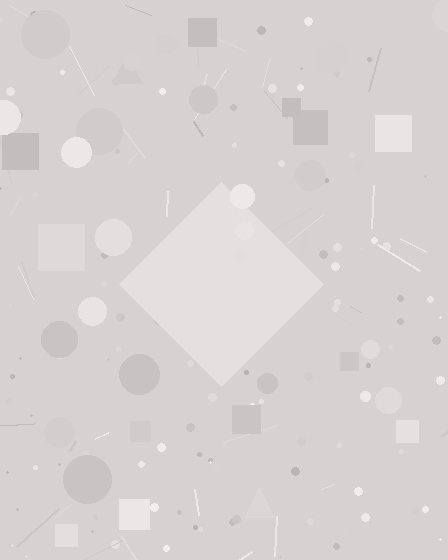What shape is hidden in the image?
A diamond is hidden in the image.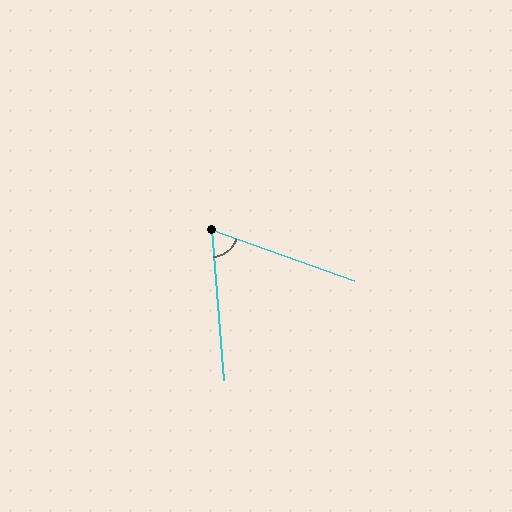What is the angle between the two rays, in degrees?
Approximately 66 degrees.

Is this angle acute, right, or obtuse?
It is acute.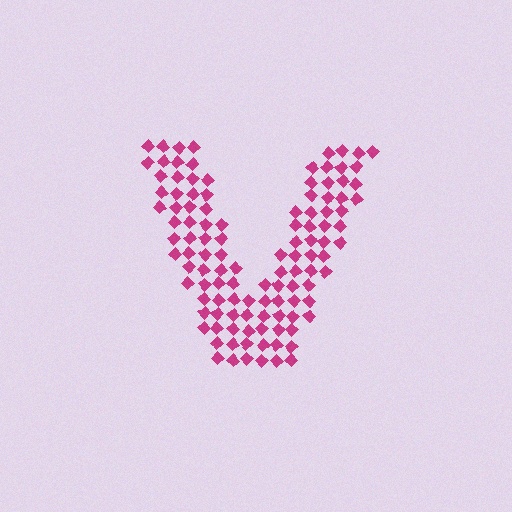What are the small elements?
The small elements are diamonds.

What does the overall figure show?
The overall figure shows the letter V.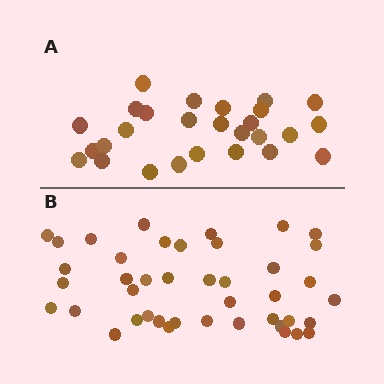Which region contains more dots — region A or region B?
Region B (the bottom region) has more dots.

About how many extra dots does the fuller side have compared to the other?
Region B has approximately 15 more dots than region A.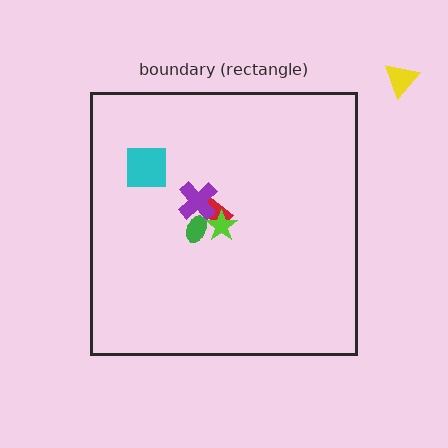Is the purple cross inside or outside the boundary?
Inside.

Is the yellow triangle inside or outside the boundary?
Outside.